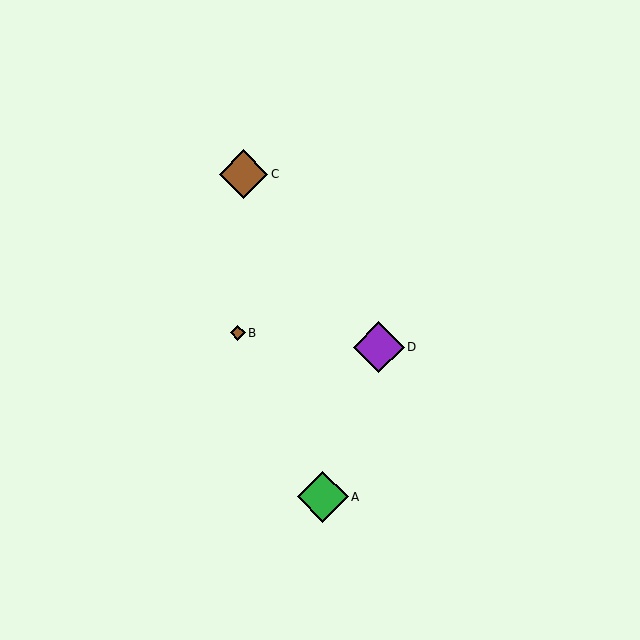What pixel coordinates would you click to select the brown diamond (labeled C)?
Click at (243, 174) to select the brown diamond C.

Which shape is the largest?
The purple diamond (labeled D) is the largest.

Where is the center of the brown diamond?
The center of the brown diamond is at (238, 333).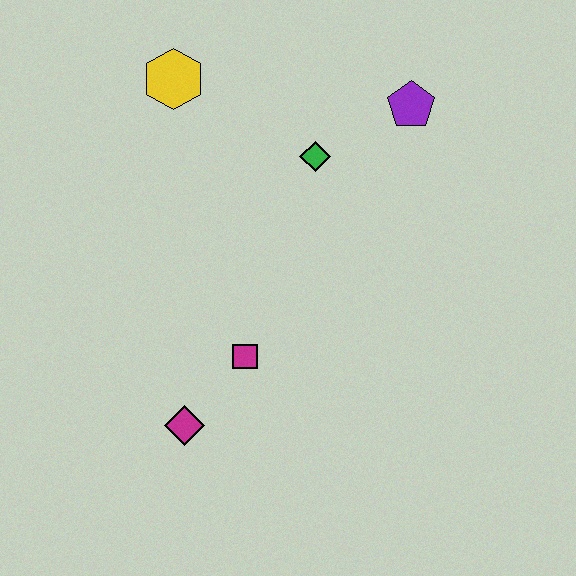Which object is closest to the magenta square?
The magenta diamond is closest to the magenta square.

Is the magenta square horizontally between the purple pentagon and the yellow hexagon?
Yes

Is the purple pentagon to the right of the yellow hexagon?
Yes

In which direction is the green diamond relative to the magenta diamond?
The green diamond is above the magenta diamond.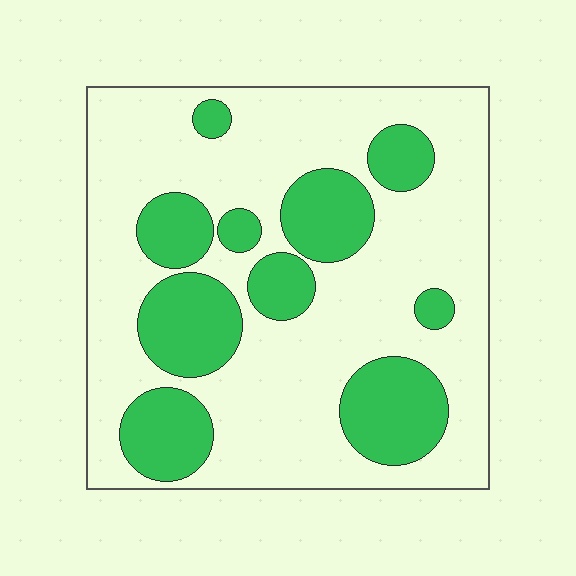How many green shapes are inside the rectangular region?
10.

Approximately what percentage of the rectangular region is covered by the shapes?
Approximately 30%.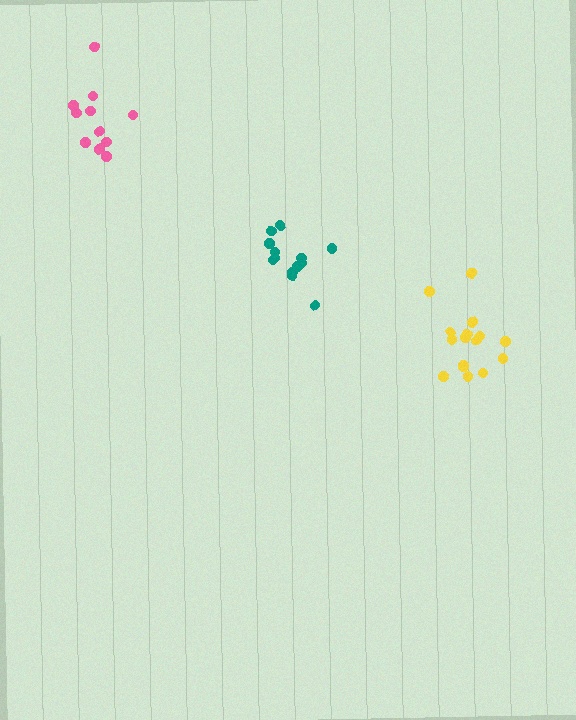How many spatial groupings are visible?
There are 3 spatial groupings.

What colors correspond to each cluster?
The clusters are colored: pink, teal, yellow.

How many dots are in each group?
Group 1: 11 dots, Group 2: 13 dots, Group 3: 16 dots (40 total).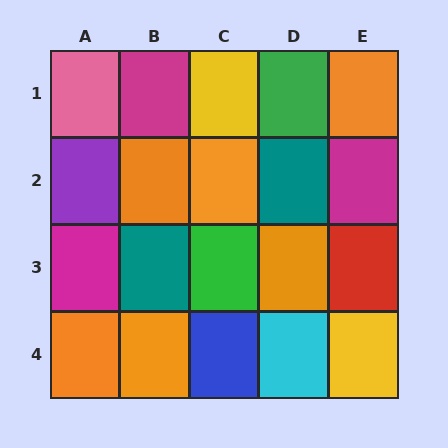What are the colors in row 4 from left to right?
Orange, orange, blue, cyan, yellow.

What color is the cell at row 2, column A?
Purple.